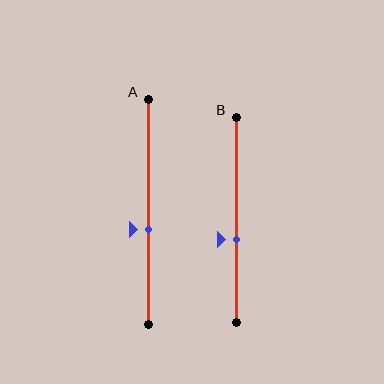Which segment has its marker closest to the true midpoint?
Segment A has its marker closest to the true midpoint.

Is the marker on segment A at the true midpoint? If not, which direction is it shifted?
No, the marker on segment A is shifted downward by about 8% of the segment length.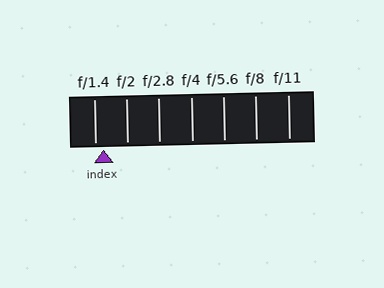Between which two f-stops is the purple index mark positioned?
The index mark is between f/1.4 and f/2.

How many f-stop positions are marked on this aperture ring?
There are 7 f-stop positions marked.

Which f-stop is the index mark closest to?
The index mark is closest to f/1.4.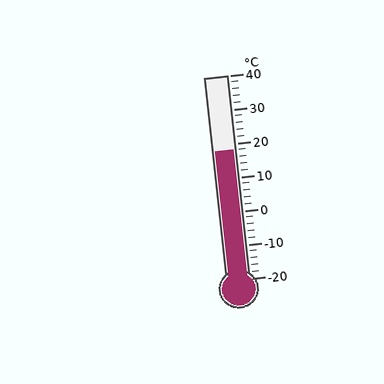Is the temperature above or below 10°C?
The temperature is above 10°C.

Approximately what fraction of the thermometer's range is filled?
The thermometer is filled to approximately 65% of its range.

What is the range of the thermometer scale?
The thermometer scale ranges from -20°C to 40°C.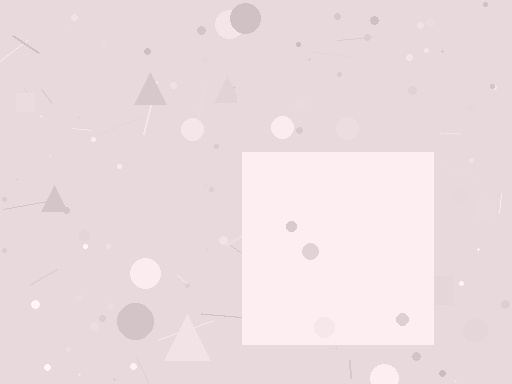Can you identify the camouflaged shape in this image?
The camouflaged shape is a square.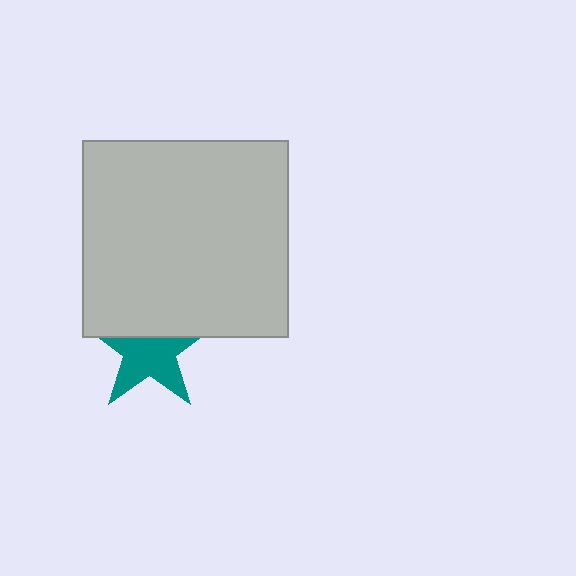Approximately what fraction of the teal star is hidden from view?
Roughly 38% of the teal star is hidden behind the light gray rectangle.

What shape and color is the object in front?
The object in front is a light gray rectangle.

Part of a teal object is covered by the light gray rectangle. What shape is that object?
It is a star.